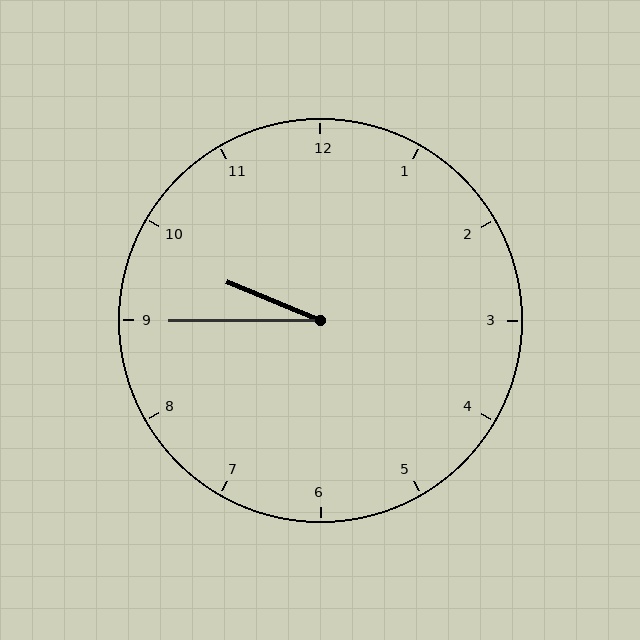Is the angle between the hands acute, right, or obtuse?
It is acute.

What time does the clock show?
9:45.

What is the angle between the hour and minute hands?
Approximately 22 degrees.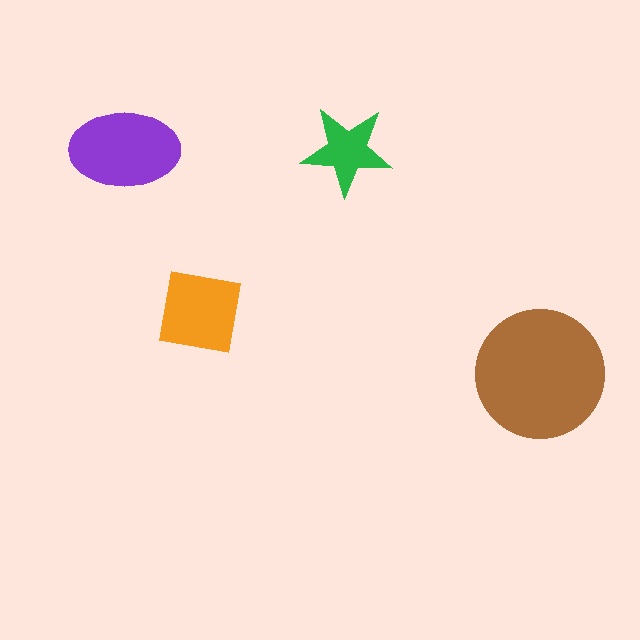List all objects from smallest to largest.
The green star, the orange square, the purple ellipse, the brown circle.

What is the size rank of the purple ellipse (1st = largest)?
2nd.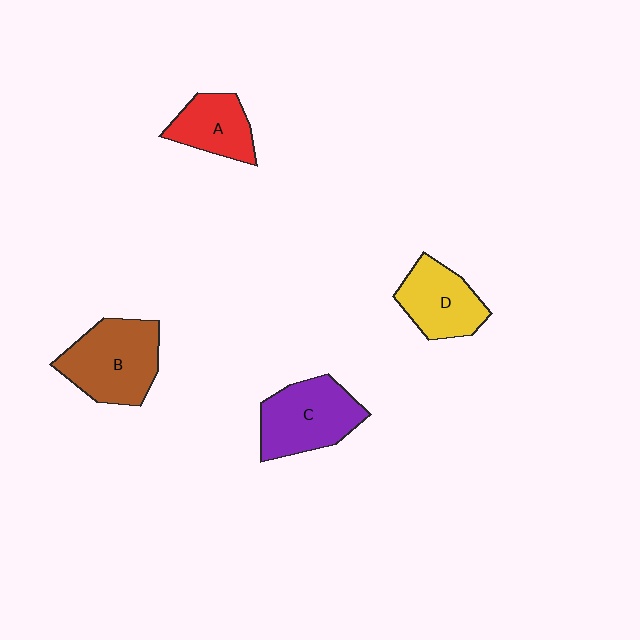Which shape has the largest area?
Shape B (brown).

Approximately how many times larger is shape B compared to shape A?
Approximately 1.6 times.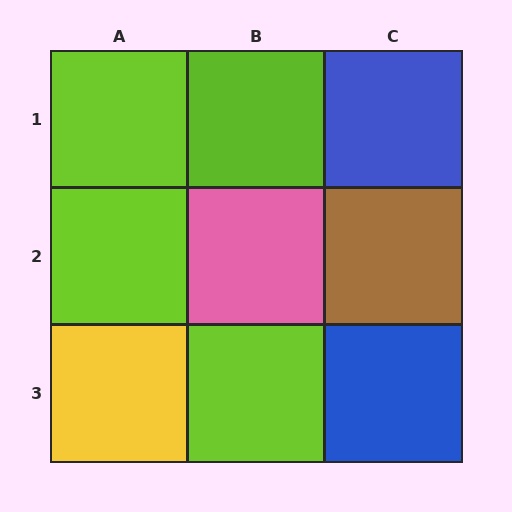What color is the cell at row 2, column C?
Brown.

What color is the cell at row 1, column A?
Lime.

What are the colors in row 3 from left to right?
Yellow, lime, blue.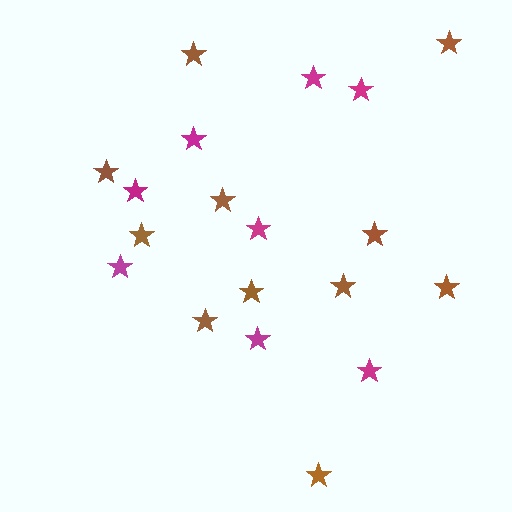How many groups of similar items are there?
There are 2 groups: one group of brown stars (11) and one group of magenta stars (8).